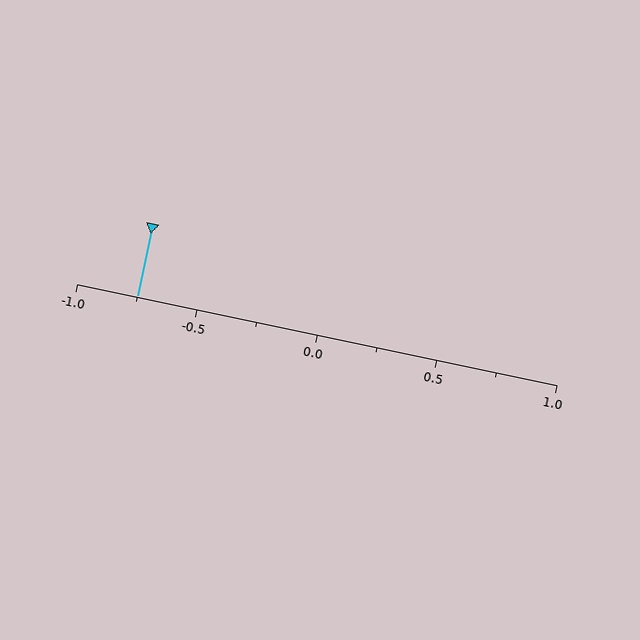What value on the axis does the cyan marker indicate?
The marker indicates approximately -0.75.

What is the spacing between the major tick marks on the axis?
The major ticks are spaced 0.5 apart.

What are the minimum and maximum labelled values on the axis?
The axis runs from -1.0 to 1.0.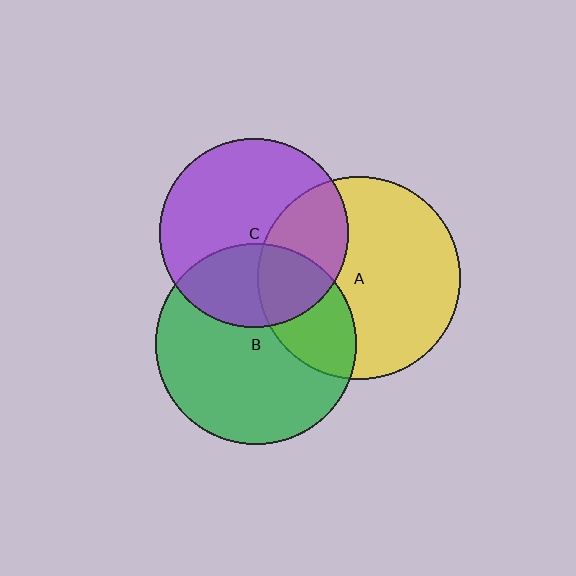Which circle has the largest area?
Circle A (yellow).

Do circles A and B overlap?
Yes.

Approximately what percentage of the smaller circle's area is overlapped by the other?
Approximately 30%.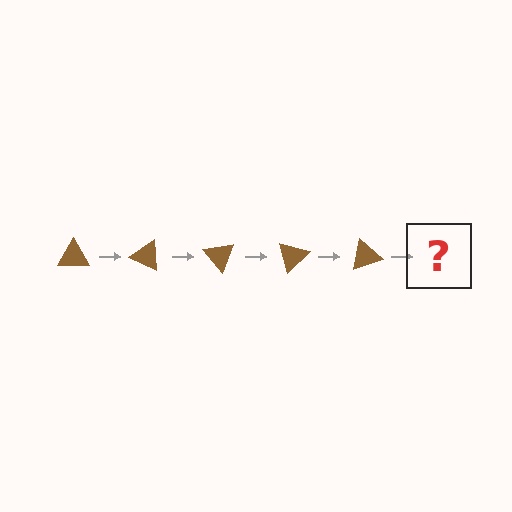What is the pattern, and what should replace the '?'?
The pattern is that the triangle rotates 25 degrees each step. The '?' should be a brown triangle rotated 125 degrees.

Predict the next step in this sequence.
The next step is a brown triangle rotated 125 degrees.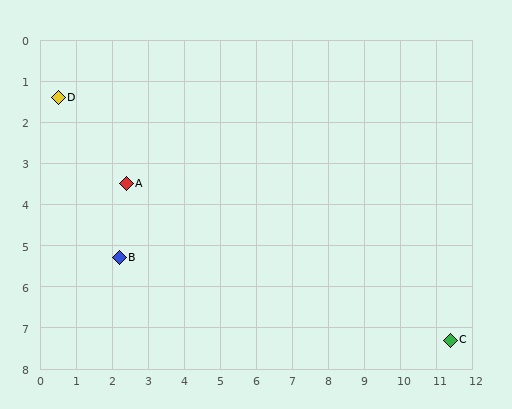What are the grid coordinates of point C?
Point C is at approximately (11.4, 7.3).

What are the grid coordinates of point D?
Point D is at approximately (0.5, 1.4).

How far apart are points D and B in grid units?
Points D and B are about 4.3 grid units apart.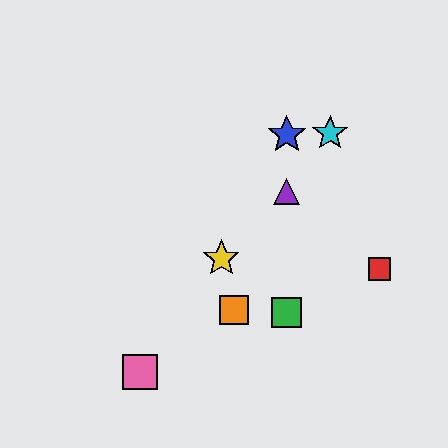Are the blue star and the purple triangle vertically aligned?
Yes, both are at x≈287.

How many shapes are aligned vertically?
3 shapes (the blue star, the green square, the purple triangle) are aligned vertically.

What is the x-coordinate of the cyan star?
The cyan star is at x≈330.